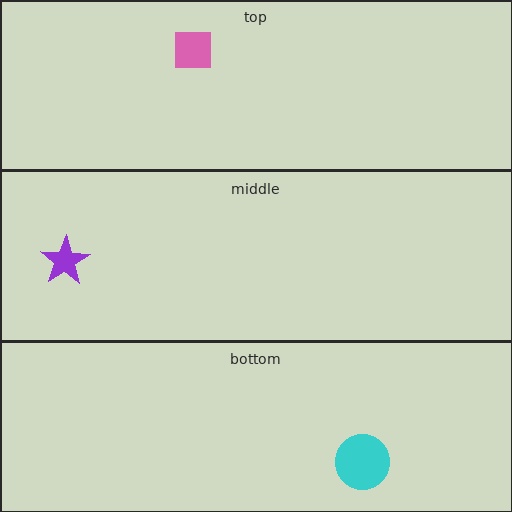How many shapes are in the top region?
1.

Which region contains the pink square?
The top region.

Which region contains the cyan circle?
The bottom region.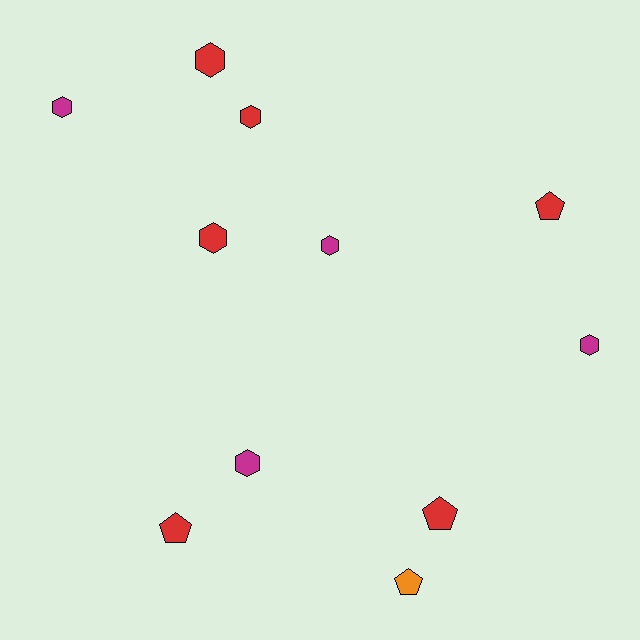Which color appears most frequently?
Red, with 6 objects.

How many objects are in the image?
There are 11 objects.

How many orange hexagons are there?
There are no orange hexagons.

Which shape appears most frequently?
Hexagon, with 7 objects.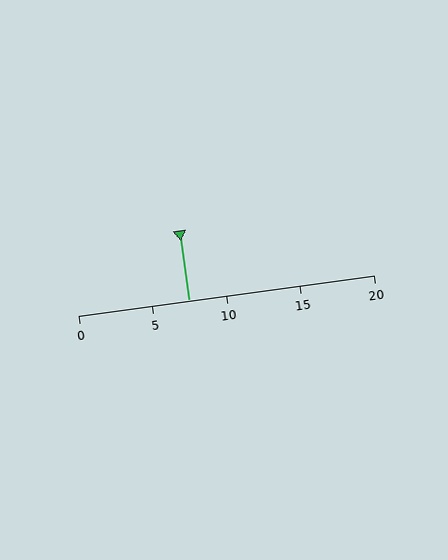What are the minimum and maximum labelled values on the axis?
The axis runs from 0 to 20.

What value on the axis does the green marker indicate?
The marker indicates approximately 7.5.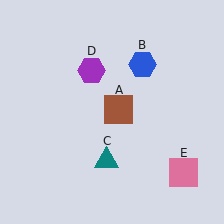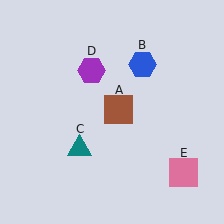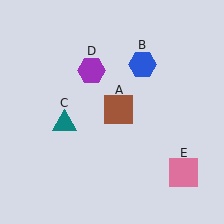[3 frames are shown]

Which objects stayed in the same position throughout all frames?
Brown square (object A) and blue hexagon (object B) and purple hexagon (object D) and pink square (object E) remained stationary.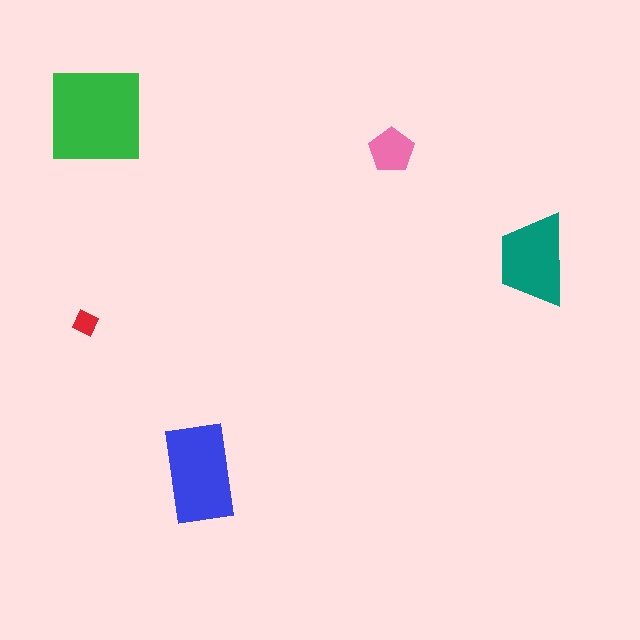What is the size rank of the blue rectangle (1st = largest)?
2nd.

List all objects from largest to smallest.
The green square, the blue rectangle, the teal trapezoid, the pink pentagon, the red diamond.